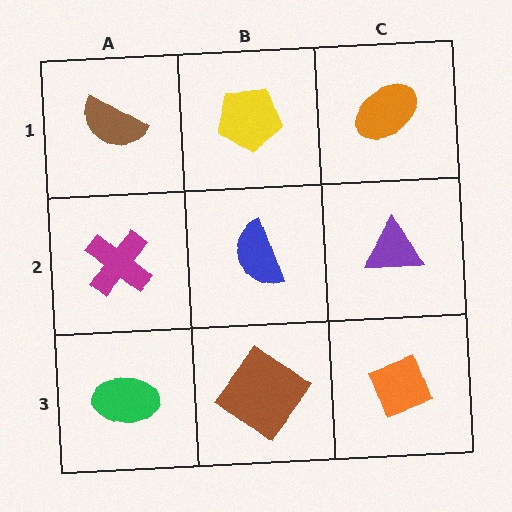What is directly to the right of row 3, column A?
A brown diamond.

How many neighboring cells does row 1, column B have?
3.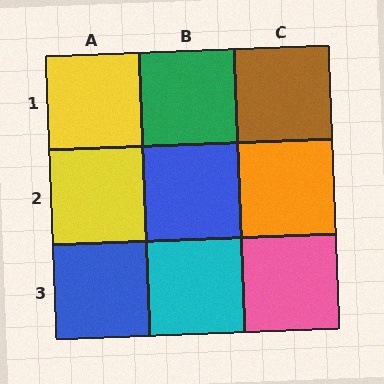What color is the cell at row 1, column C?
Brown.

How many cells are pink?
1 cell is pink.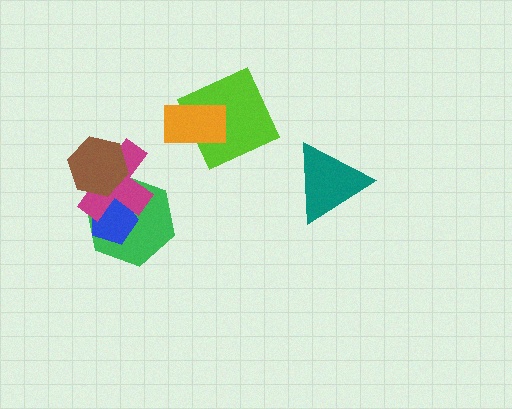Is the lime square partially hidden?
Yes, it is partially covered by another shape.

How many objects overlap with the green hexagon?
3 objects overlap with the green hexagon.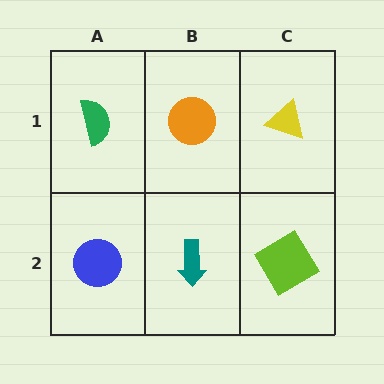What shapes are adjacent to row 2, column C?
A yellow triangle (row 1, column C), a teal arrow (row 2, column B).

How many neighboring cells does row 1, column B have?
3.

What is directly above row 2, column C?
A yellow triangle.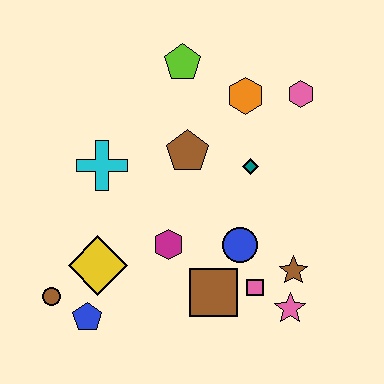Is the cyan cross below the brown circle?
No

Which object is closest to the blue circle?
The pink square is closest to the blue circle.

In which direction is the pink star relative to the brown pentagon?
The pink star is below the brown pentagon.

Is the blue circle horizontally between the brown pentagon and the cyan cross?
No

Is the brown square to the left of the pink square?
Yes